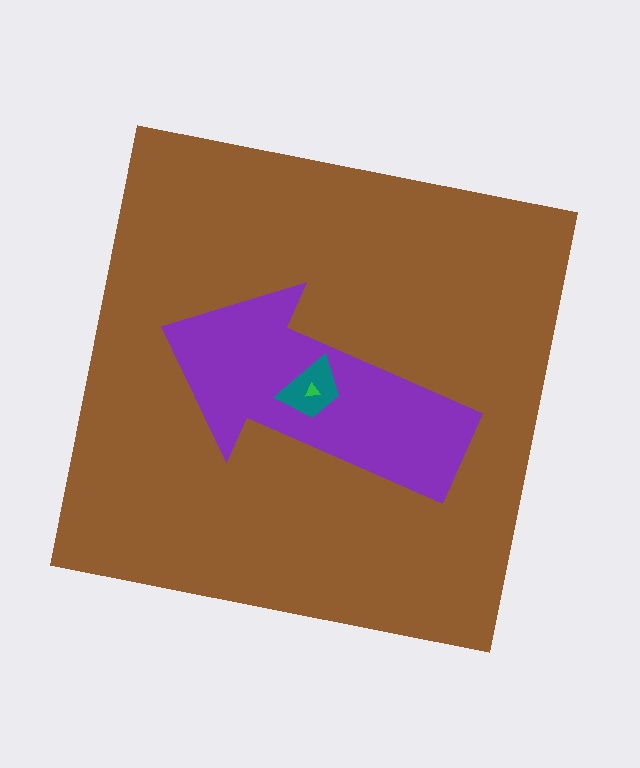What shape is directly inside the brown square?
The purple arrow.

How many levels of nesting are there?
4.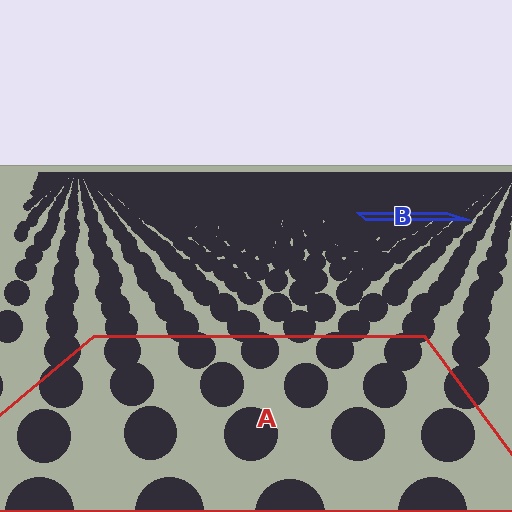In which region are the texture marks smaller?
The texture marks are smaller in region B, because it is farther away.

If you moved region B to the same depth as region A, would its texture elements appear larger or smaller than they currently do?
They would appear larger. At a closer depth, the same texture elements are projected at a bigger on-screen size.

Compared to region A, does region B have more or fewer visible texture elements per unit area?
Region B has more texture elements per unit area — they are packed more densely because it is farther away.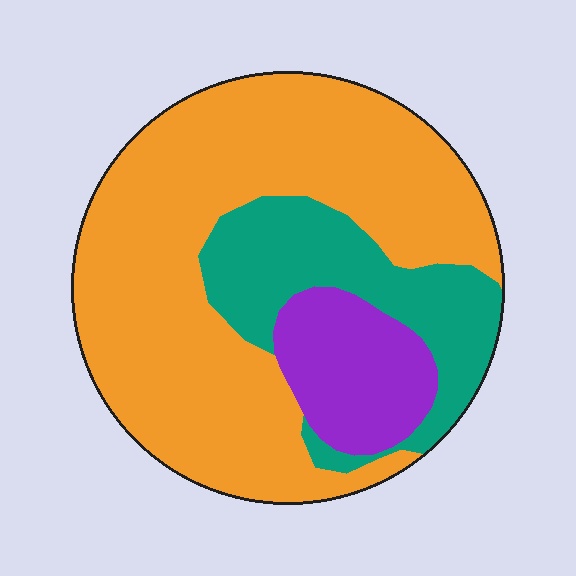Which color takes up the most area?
Orange, at roughly 65%.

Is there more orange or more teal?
Orange.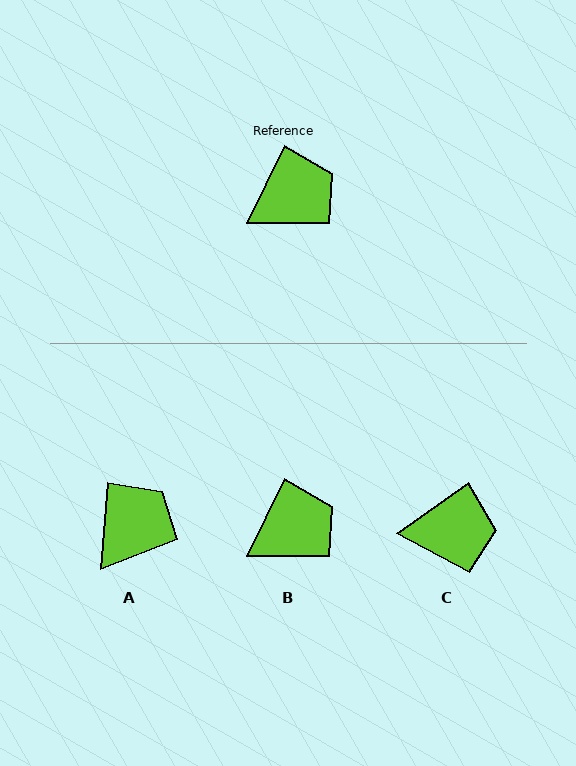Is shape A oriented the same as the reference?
No, it is off by about 21 degrees.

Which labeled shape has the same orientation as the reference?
B.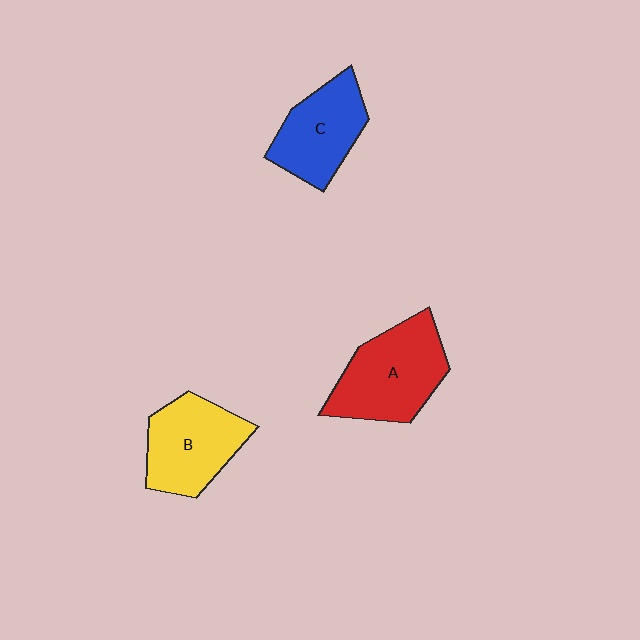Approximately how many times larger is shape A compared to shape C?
Approximately 1.3 times.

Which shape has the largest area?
Shape A (red).